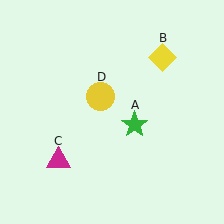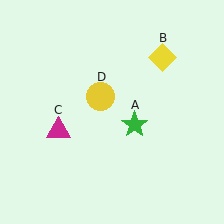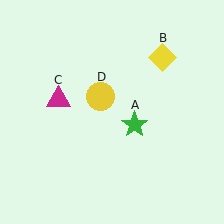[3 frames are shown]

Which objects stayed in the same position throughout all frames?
Green star (object A) and yellow diamond (object B) and yellow circle (object D) remained stationary.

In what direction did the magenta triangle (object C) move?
The magenta triangle (object C) moved up.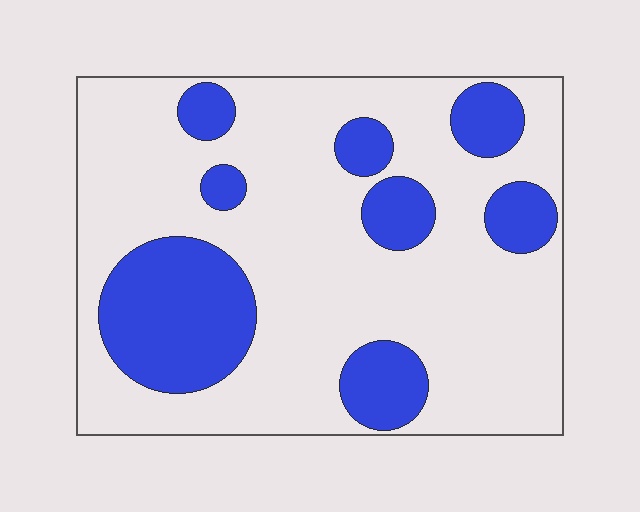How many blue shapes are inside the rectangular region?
8.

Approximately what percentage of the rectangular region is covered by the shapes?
Approximately 25%.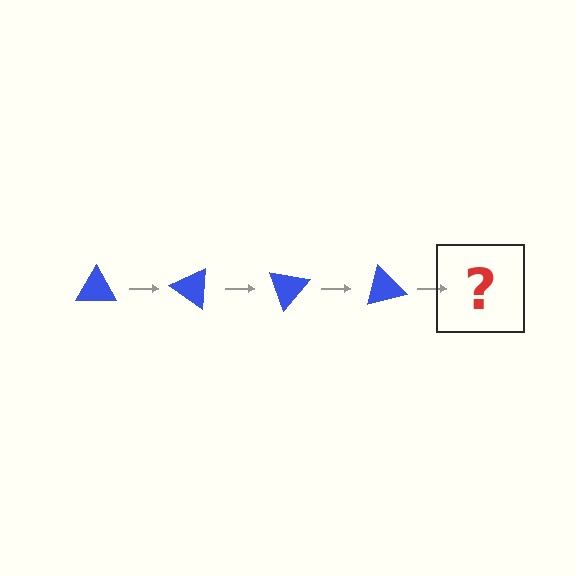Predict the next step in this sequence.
The next step is a blue triangle rotated 140 degrees.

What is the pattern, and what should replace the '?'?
The pattern is that the triangle rotates 35 degrees each step. The '?' should be a blue triangle rotated 140 degrees.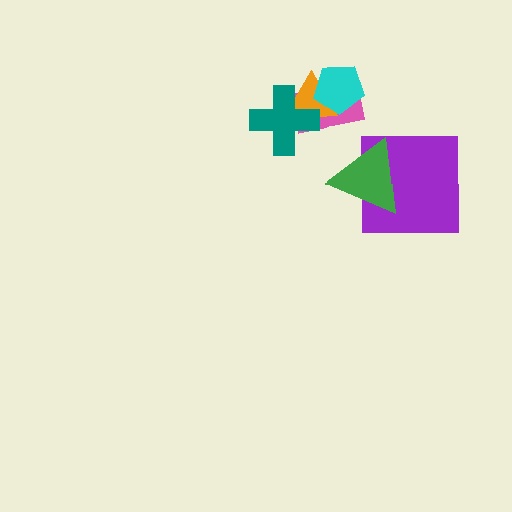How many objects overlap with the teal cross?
2 objects overlap with the teal cross.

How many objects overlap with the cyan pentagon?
2 objects overlap with the cyan pentagon.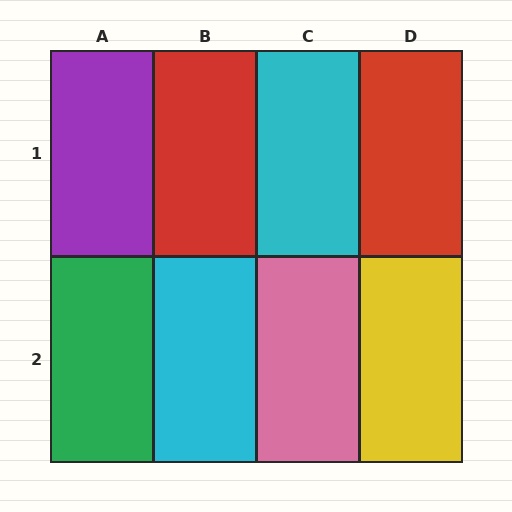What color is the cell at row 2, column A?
Green.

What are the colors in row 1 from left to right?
Purple, red, cyan, red.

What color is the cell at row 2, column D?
Yellow.